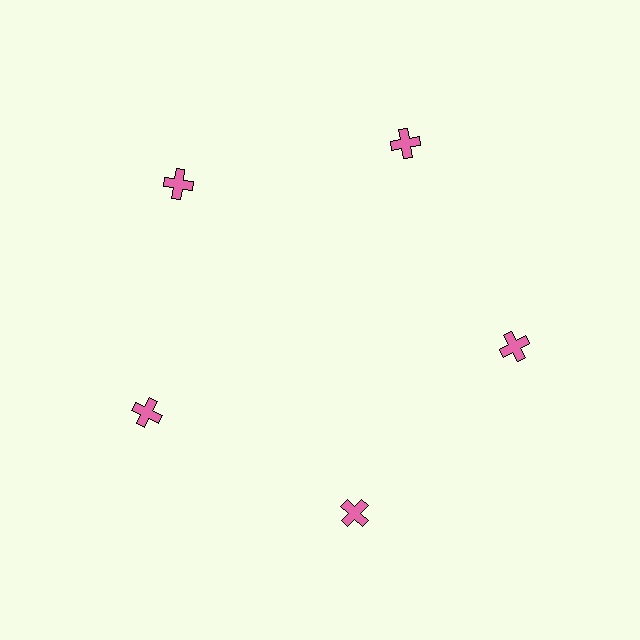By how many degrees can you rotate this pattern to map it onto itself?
The pattern maps onto itself every 72 degrees of rotation.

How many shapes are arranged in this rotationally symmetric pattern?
There are 5 shapes, arranged in 5 groups of 1.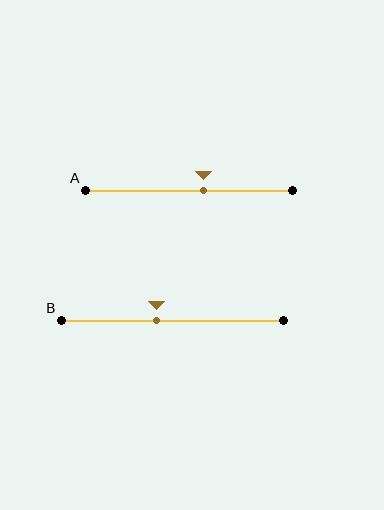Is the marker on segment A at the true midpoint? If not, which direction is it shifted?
No, the marker on segment A is shifted to the right by about 7% of the segment length.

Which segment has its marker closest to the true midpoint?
Segment A has its marker closest to the true midpoint.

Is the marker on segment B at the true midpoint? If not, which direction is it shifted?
No, the marker on segment B is shifted to the left by about 7% of the segment length.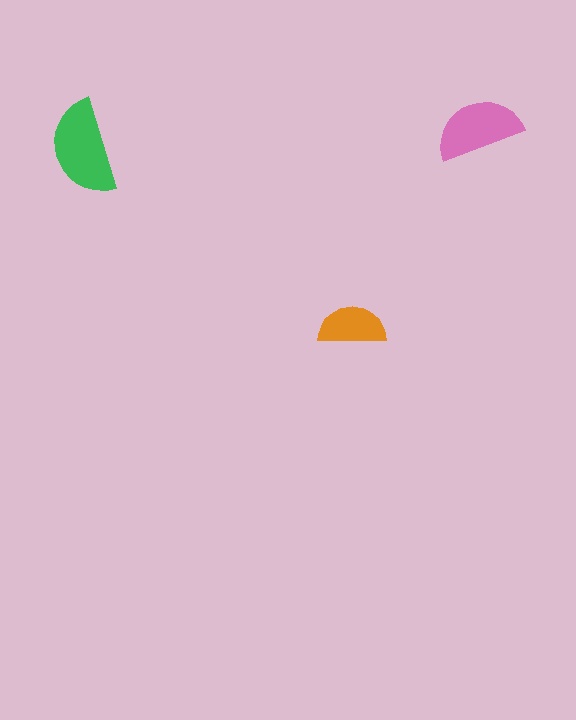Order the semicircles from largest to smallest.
the green one, the pink one, the orange one.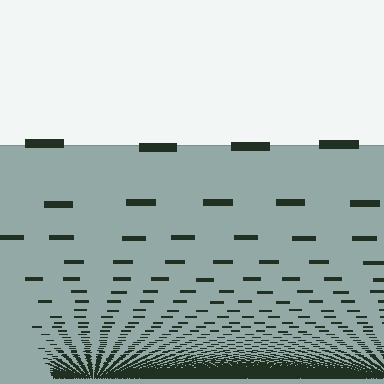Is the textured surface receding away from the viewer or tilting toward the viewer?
The surface appears to tilt toward the viewer. Texture elements get larger and sparser toward the top.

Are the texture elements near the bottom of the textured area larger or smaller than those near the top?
Smaller. The gradient is inverted — elements near the bottom are smaller and denser.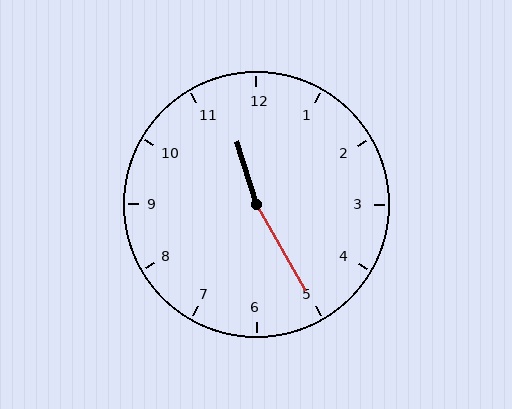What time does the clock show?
11:25.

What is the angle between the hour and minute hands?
Approximately 168 degrees.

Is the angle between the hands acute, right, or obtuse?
It is obtuse.